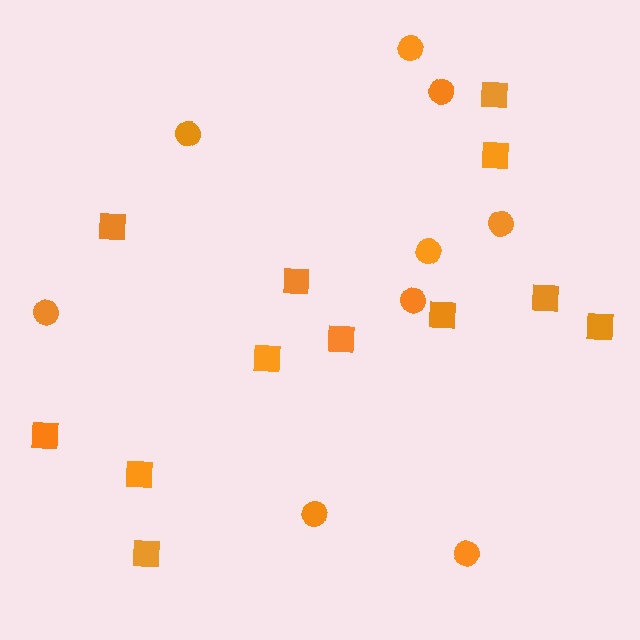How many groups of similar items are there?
There are 2 groups: one group of squares (12) and one group of circles (9).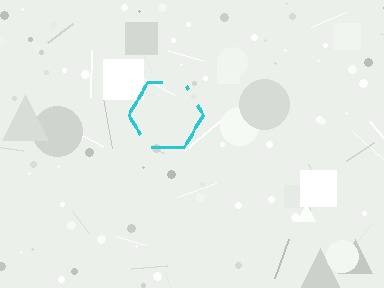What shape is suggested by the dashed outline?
The dashed outline suggests a hexagon.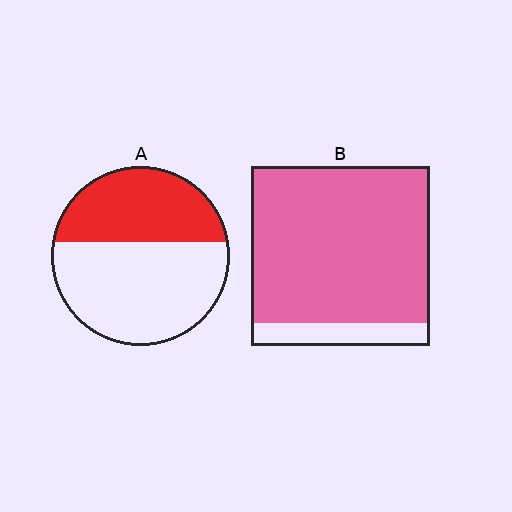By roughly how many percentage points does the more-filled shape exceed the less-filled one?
By roughly 45 percentage points (B over A).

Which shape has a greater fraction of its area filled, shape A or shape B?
Shape B.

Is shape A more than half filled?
No.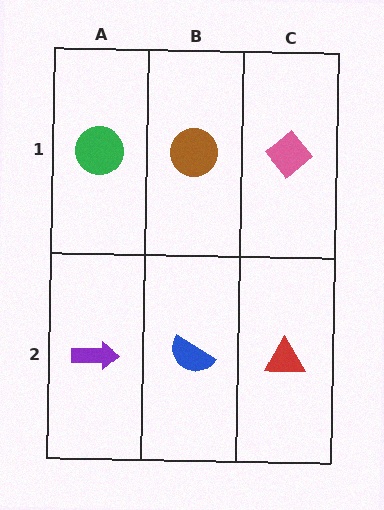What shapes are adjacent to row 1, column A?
A purple arrow (row 2, column A), a brown circle (row 1, column B).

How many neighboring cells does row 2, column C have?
2.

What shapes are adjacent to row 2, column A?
A green circle (row 1, column A), a blue semicircle (row 2, column B).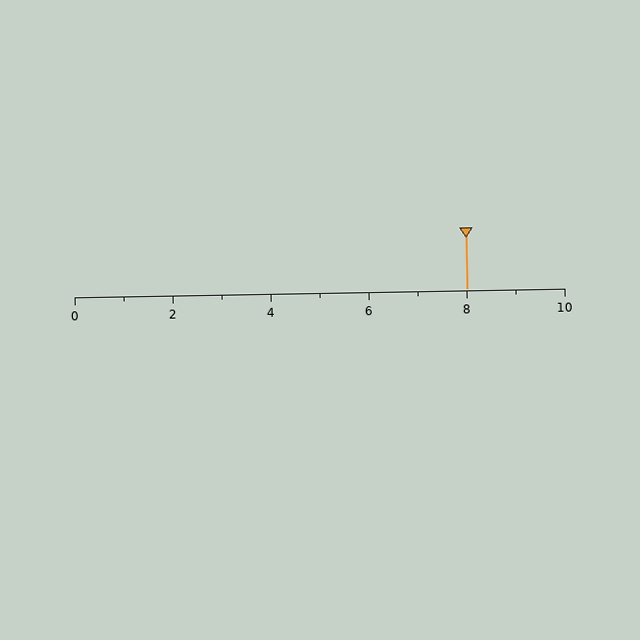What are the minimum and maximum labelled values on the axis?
The axis runs from 0 to 10.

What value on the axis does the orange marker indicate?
The marker indicates approximately 8.